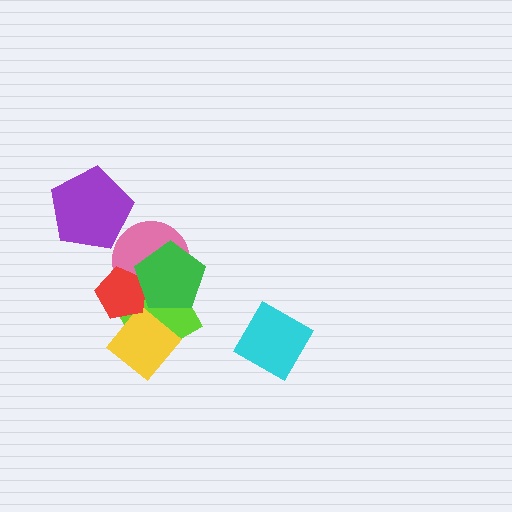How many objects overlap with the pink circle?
3 objects overlap with the pink circle.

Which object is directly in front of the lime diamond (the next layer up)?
The yellow diamond is directly in front of the lime diamond.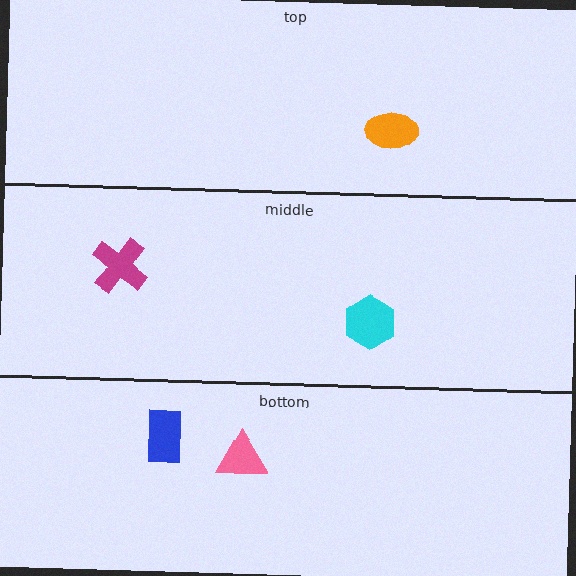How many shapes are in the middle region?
2.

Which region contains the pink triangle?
The bottom region.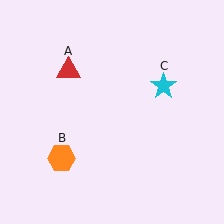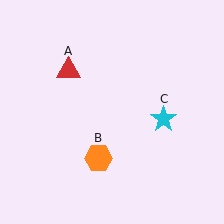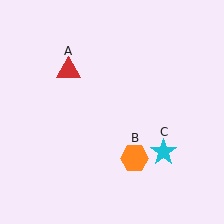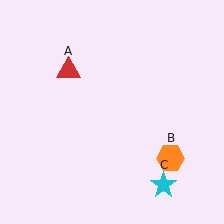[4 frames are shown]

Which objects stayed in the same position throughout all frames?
Red triangle (object A) remained stationary.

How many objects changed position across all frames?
2 objects changed position: orange hexagon (object B), cyan star (object C).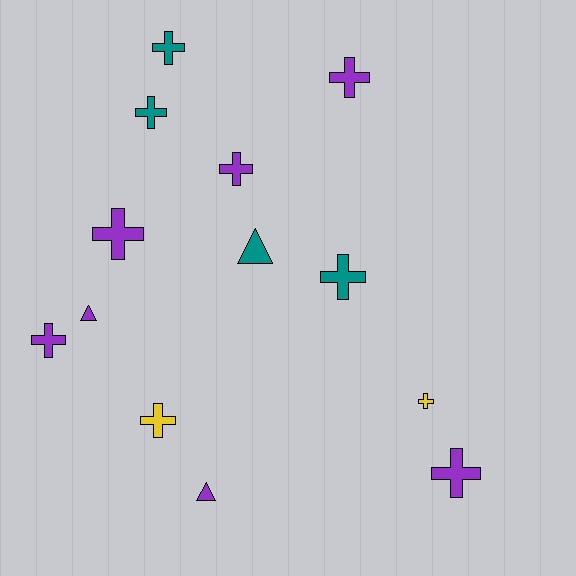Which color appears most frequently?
Purple, with 7 objects.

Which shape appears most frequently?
Cross, with 10 objects.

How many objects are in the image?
There are 13 objects.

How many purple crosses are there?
There are 5 purple crosses.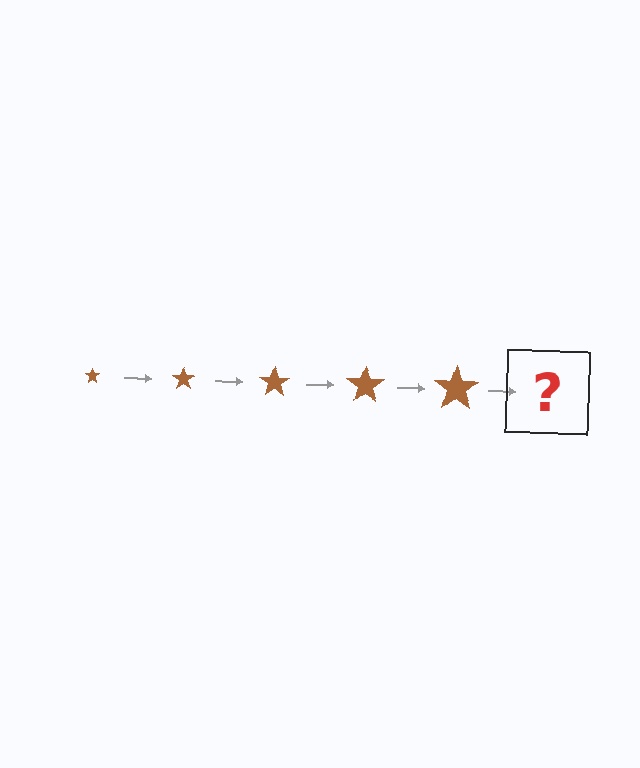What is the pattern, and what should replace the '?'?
The pattern is that the star gets progressively larger each step. The '?' should be a brown star, larger than the previous one.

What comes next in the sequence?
The next element should be a brown star, larger than the previous one.